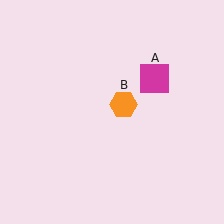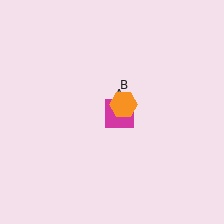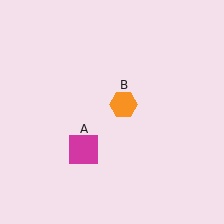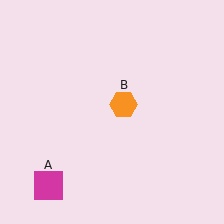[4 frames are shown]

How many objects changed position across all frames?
1 object changed position: magenta square (object A).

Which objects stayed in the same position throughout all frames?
Orange hexagon (object B) remained stationary.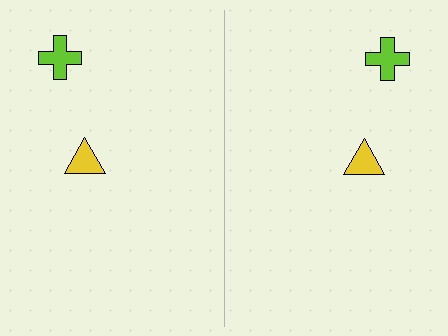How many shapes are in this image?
There are 4 shapes in this image.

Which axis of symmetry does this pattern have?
The pattern has a vertical axis of symmetry running through the center of the image.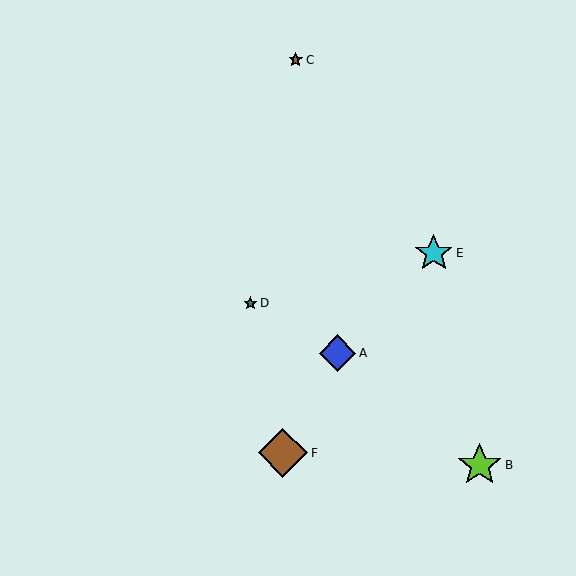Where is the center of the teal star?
The center of the teal star is at (250, 303).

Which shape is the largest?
The brown diamond (labeled F) is the largest.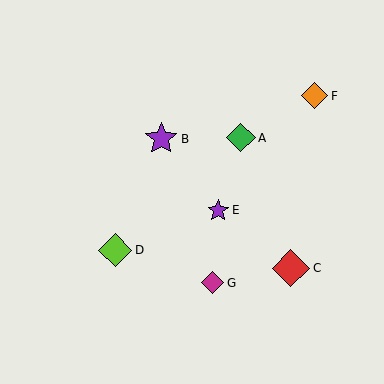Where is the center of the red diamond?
The center of the red diamond is at (291, 268).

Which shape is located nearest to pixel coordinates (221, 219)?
The purple star (labeled E) at (218, 211) is nearest to that location.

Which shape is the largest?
The red diamond (labeled C) is the largest.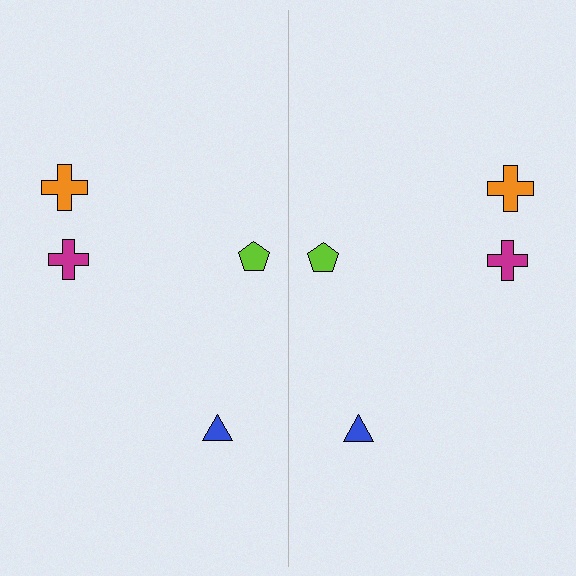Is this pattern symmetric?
Yes, this pattern has bilateral (reflection) symmetry.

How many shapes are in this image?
There are 8 shapes in this image.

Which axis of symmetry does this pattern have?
The pattern has a vertical axis of symmetry running through the center of the image.